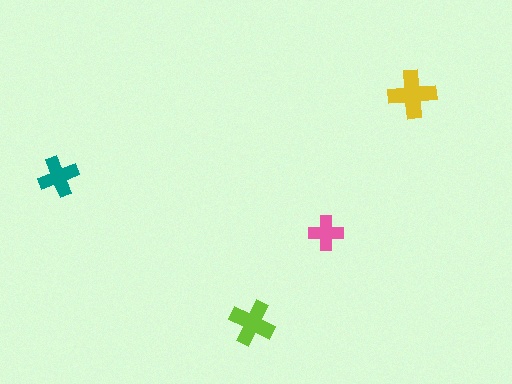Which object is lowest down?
The lime cross is bottommost.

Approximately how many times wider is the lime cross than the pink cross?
About 1.5 times wider.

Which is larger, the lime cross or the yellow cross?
The yellow one.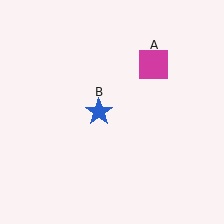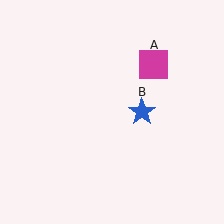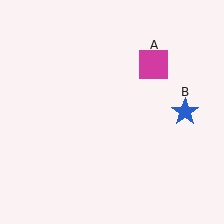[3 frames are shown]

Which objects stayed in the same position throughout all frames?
Magenta square (object A) remained stationary.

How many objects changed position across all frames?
1 object changed position: blue star (object B).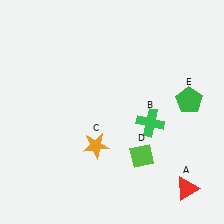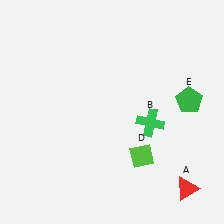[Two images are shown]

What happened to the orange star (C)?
The orange star (C) was removed in Image 2. It was in the bottom-left area of Image 1.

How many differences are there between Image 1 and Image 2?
There is 1 difference between the two images.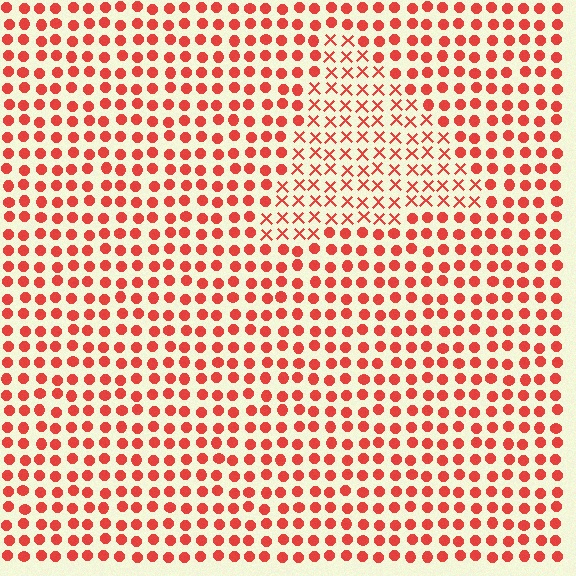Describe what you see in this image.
The image is filled with small red elements arranged in a uniform grid. A triangle-shaped region contains X marks, while the surrounding area contains circles. The boundary is defined purely by the change in element shape.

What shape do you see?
I see a triangle.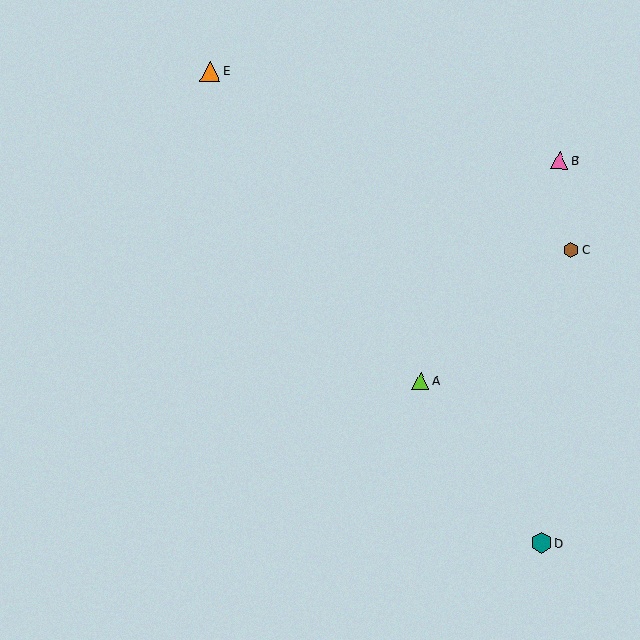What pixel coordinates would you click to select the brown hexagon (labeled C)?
Click at (571, 250) to select the brown hexagon C.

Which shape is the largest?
The teal hexagon (labeled D) is the largest.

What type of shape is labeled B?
Shape B is a pink triangle.